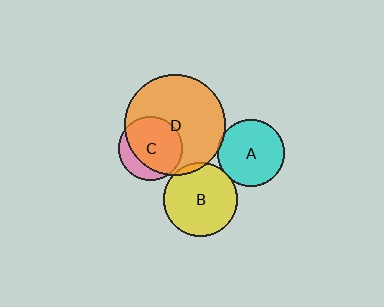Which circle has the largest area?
Circle D (orange).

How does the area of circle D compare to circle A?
Approximately 2.3 times.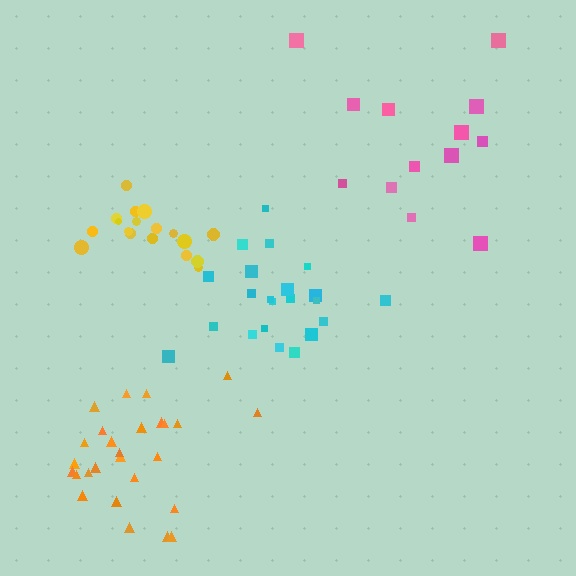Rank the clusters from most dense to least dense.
yellow, orange, cyan, pink.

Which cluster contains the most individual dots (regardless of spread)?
Orange (27).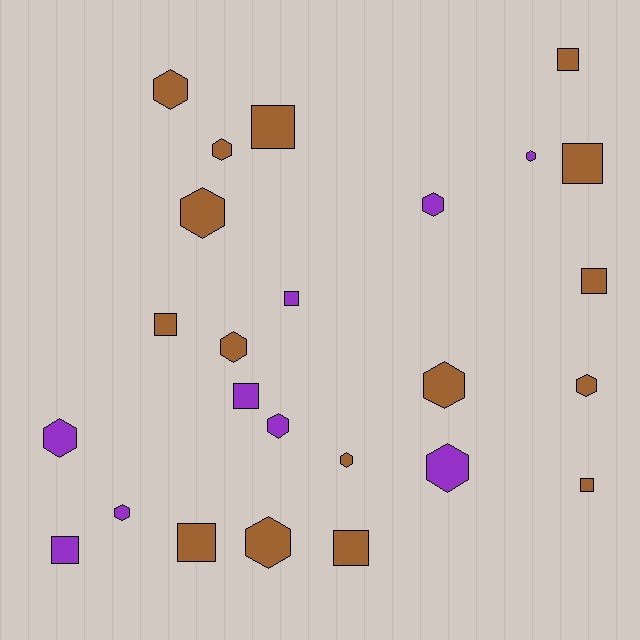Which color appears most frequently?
Brown, with 16 objects.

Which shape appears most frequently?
Hexagon, with 14 objects.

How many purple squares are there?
There are 3 purple squares.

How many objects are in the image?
There are 25 objects.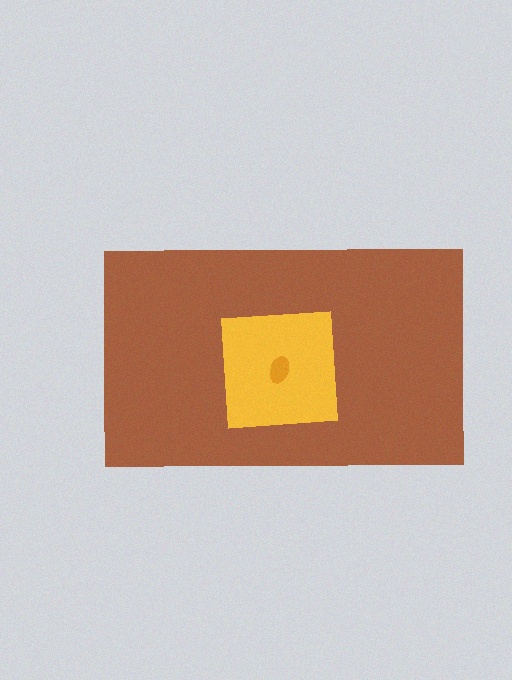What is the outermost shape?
The brown rectangle.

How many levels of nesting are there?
3.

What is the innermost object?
The orange ellipse.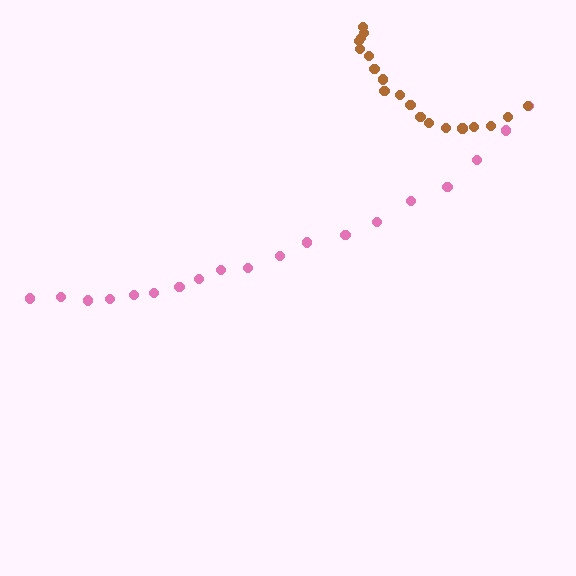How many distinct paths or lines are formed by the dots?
There are 2 distinct paths.